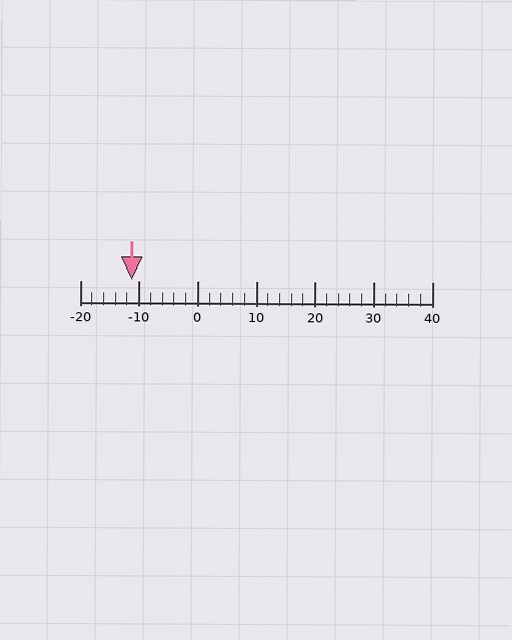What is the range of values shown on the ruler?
The ruler shows values from -20 to 40.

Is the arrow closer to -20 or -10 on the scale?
The arrow is closer to -10.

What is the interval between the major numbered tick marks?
The major tick marks are spaced 10 units apart.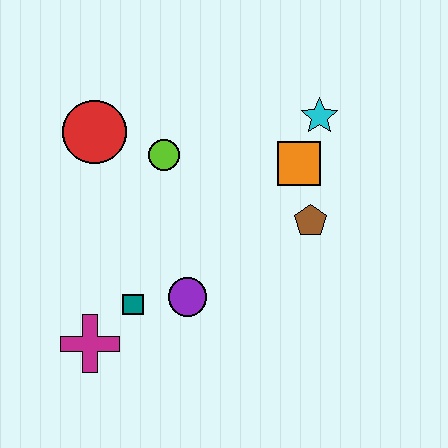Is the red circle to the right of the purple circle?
No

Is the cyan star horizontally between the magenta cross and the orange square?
No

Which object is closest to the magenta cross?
The teal square is closest to the magenta cross.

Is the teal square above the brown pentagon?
No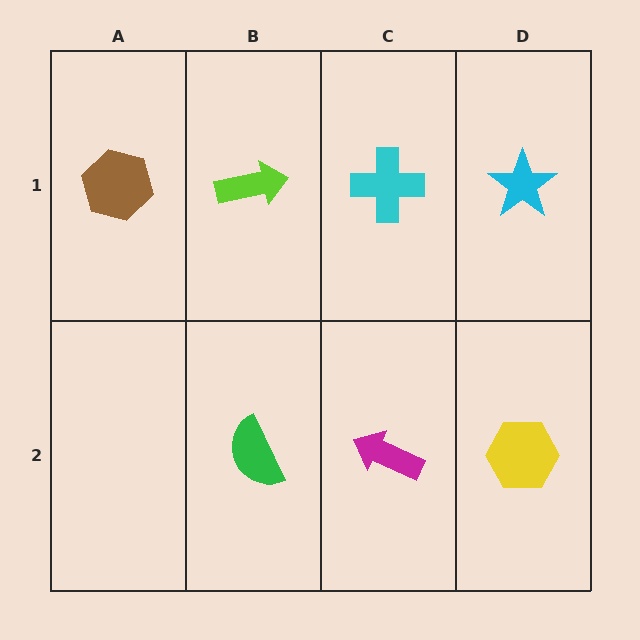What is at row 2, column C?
A magenta arrow.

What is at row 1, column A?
A brown hexagon.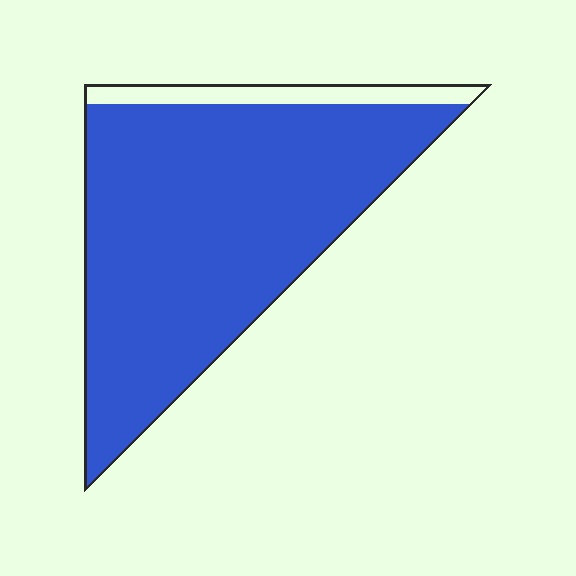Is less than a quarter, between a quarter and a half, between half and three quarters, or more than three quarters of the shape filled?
More than three quarters.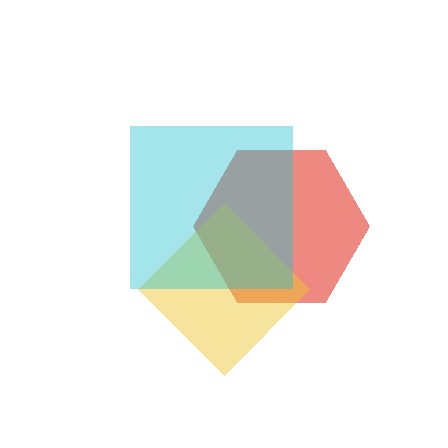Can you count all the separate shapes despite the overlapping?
Yes, there are 3 separate shapes.